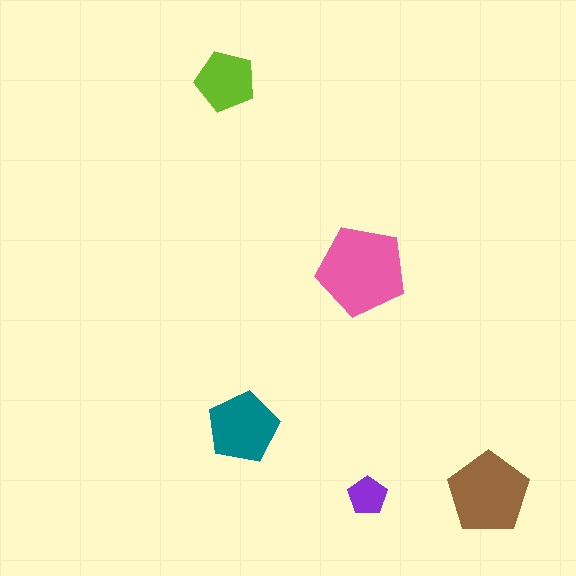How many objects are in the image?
There are 5 objects in the image.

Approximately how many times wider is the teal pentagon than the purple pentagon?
About 2 times wider.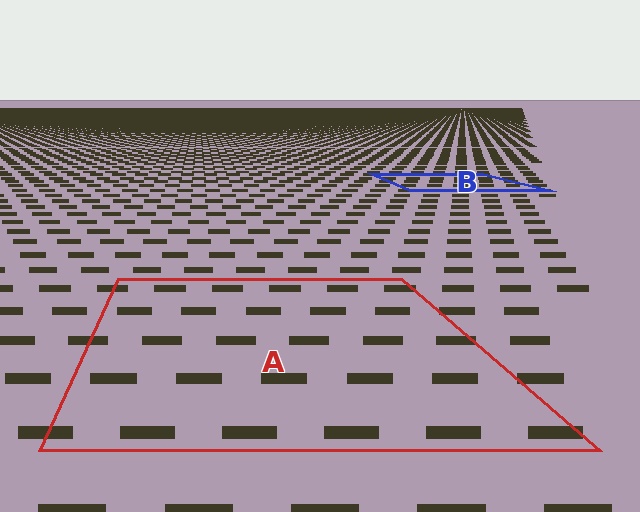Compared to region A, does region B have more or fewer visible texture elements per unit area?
Region B has more texture elements per unit area — they are packed more densely because it is farther away.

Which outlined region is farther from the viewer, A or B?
Region B is farther from the viewer — the texture elements inside it appear smaller and more densely packed.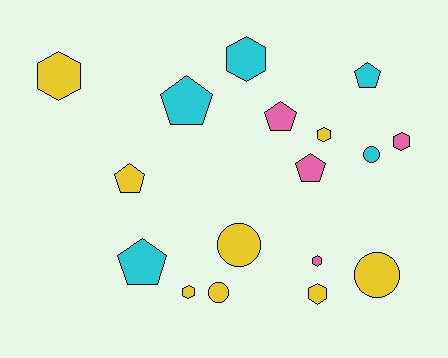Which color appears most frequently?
Yellow, with 8 objects.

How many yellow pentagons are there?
There is 1 yellow pentagon.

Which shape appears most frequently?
Hexagon, with 7 objects.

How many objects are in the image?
There are 17 objects.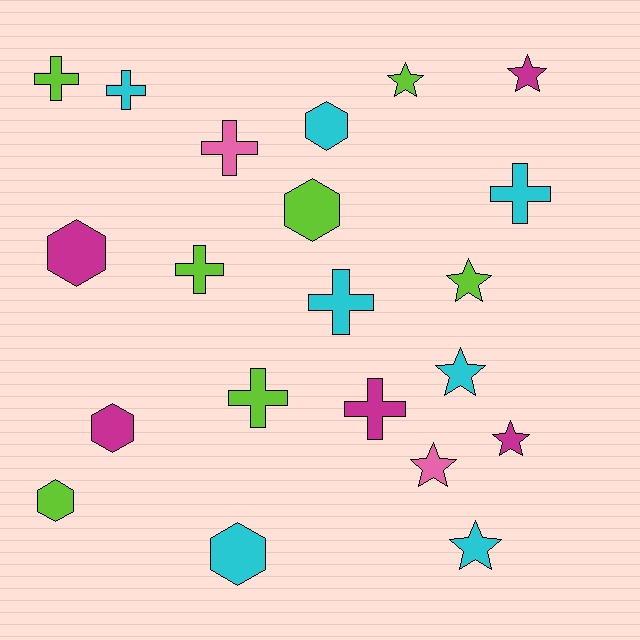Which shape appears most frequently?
Cross, with 8 objects.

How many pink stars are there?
There is 1 pink star.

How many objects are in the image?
There are 21 objects.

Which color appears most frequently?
Lime, with 7 objects.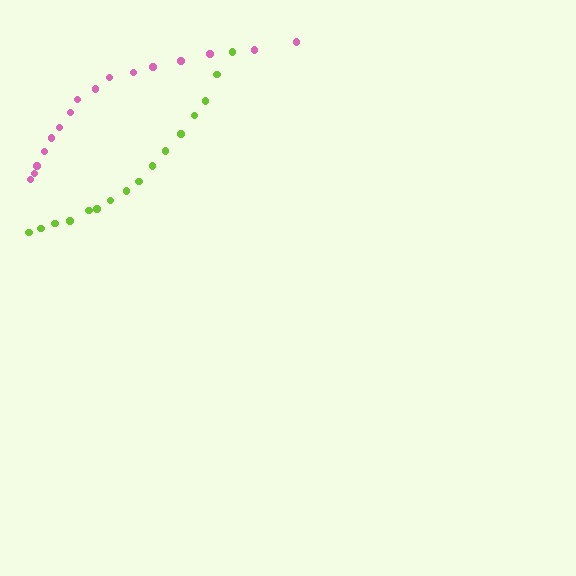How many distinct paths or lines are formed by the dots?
There are 2 distinct paths.